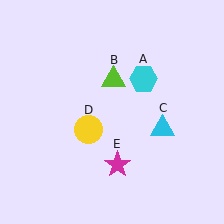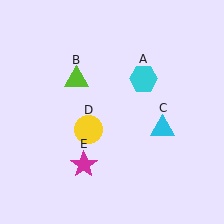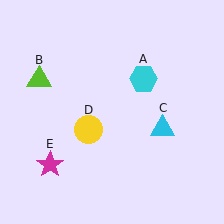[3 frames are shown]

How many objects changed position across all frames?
2 objects changed position: lime triangle (object B), magenta star (object E).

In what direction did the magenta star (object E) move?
The magenta star (object E) moved left.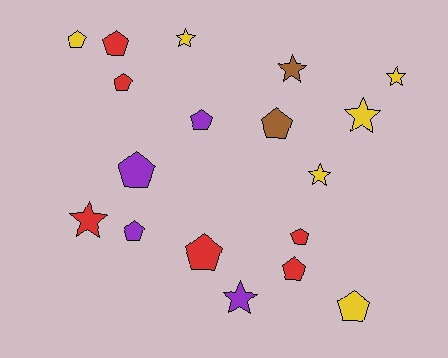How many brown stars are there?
There is 1 brown star.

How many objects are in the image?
There are 18 objects.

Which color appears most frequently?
Yellow, with 6 objects.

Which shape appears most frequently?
Pentagon, with 11 objects.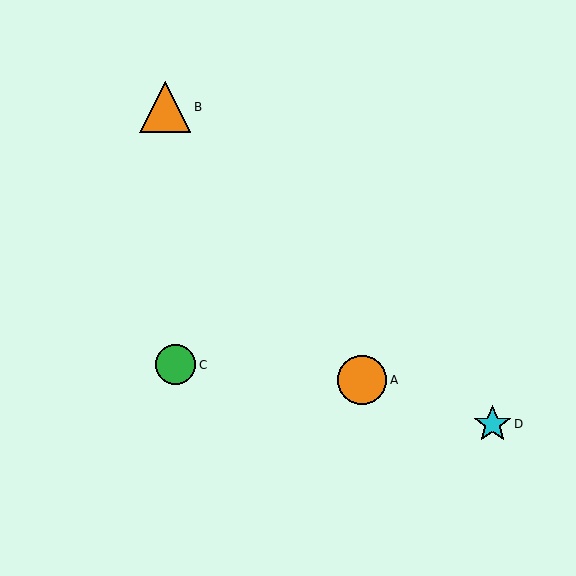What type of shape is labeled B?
Shape B is an orange triangle.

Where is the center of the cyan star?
The center of the cyan star is at (493, 424).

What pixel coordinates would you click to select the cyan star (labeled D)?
Click at (493, 424) to select the cyan star D.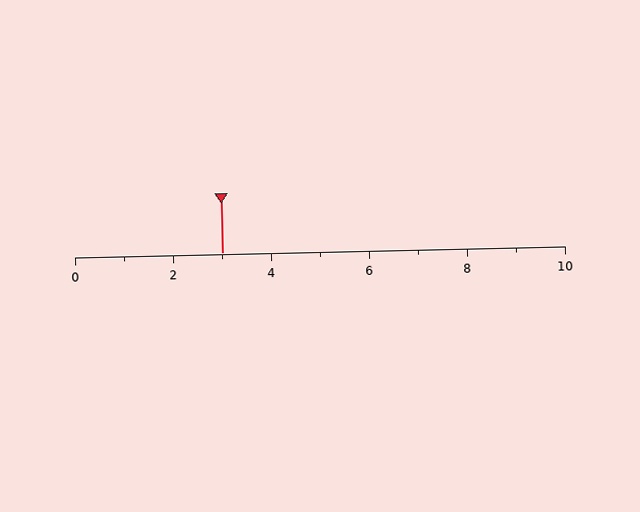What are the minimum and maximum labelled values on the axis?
The axis runs from 0 to 10.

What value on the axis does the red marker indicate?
The marker indicates approximately 3.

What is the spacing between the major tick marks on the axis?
The major ticks are spaced 2 apart.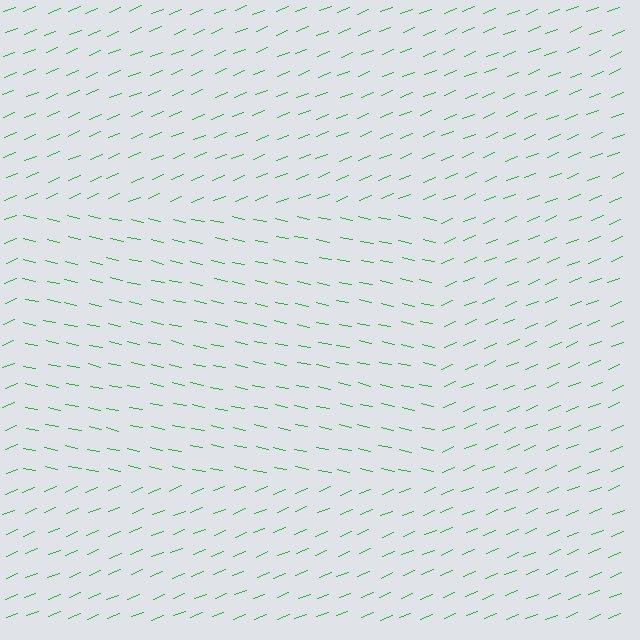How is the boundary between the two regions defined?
The boundary is defined purely by a change in line orientation (approximately 34 degrees difference). All lines are the same color and thickness.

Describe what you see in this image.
The image is filled with small green line segments. A rectangle region in the image has lines oriented differently from the surrounding lines, creating a visible texture boundary.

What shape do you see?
I see a rectangle.